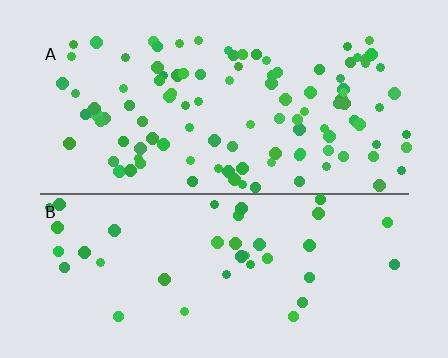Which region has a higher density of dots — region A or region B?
A (the top).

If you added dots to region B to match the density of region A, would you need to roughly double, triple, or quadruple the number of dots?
Approximately triple.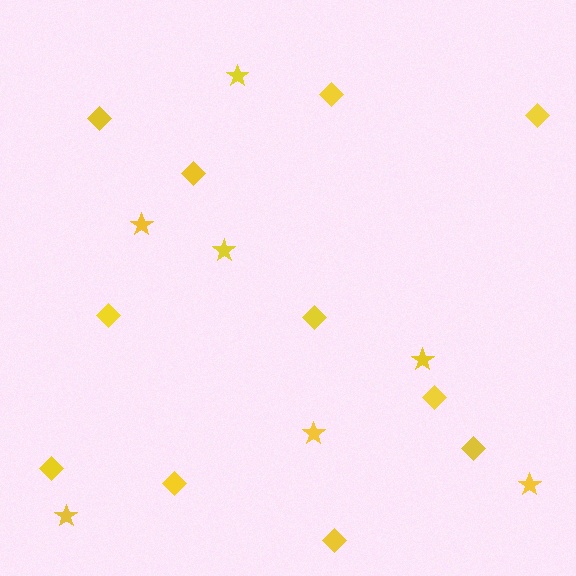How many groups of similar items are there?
There are 2 groups: one group of diamonds (11) and one group of stars (7).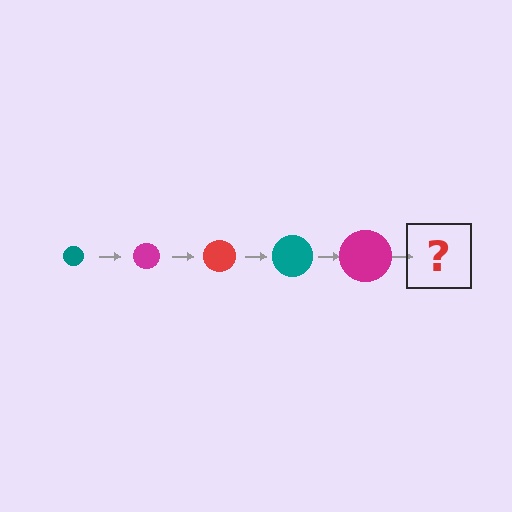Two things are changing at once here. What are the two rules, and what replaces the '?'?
The two rules are that the circle grows larger each step and the color cycles through teal, magenta, and red. The '?' should be a red circle, larger than the previous one.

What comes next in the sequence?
The next element should be a red circle, larger than the previous one.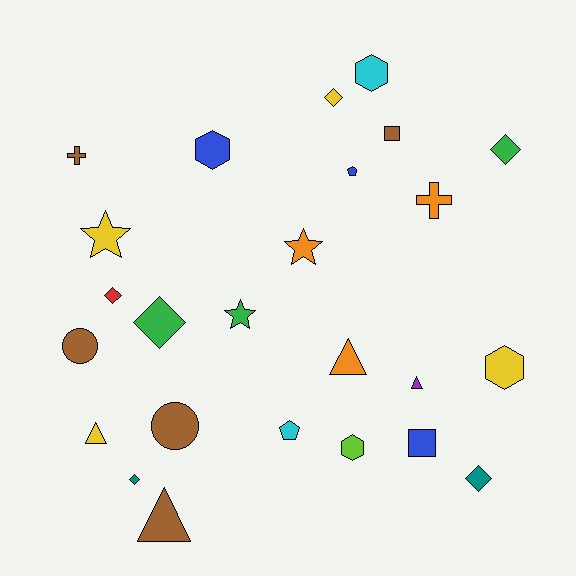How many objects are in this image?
There are 25 objects.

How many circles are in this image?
There are 2 circles.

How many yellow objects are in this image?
There are 4 yellow objects.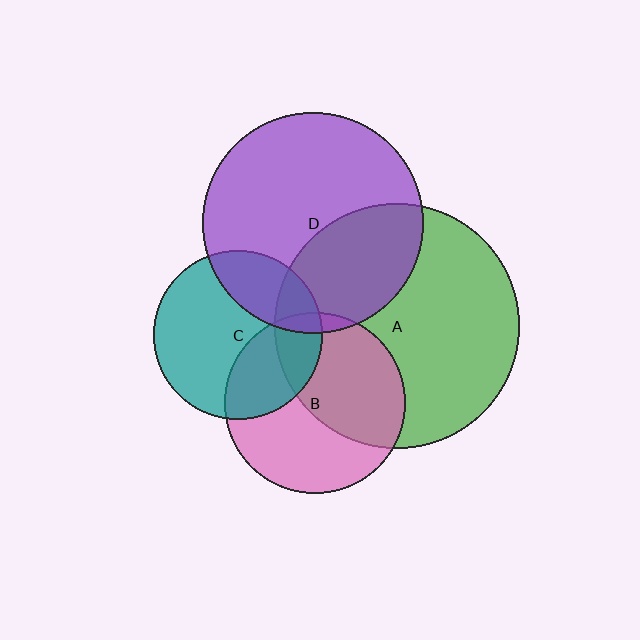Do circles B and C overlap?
Yes.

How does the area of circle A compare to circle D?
Approximately 1.2 times.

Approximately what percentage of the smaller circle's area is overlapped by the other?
Approximately 30%.